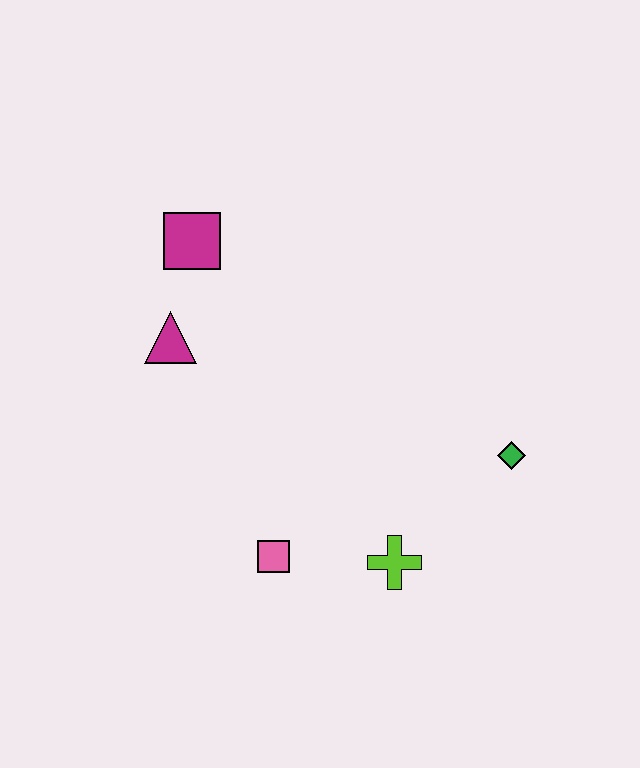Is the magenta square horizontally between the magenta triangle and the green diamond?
Yes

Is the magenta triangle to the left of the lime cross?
Yes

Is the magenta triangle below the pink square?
No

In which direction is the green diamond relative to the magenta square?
The green diamond is to the right of the magenta square.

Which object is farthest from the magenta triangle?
The green diamond is farthest from the magenta triangle.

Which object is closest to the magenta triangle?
The magenta square is closest to the magenta triangle.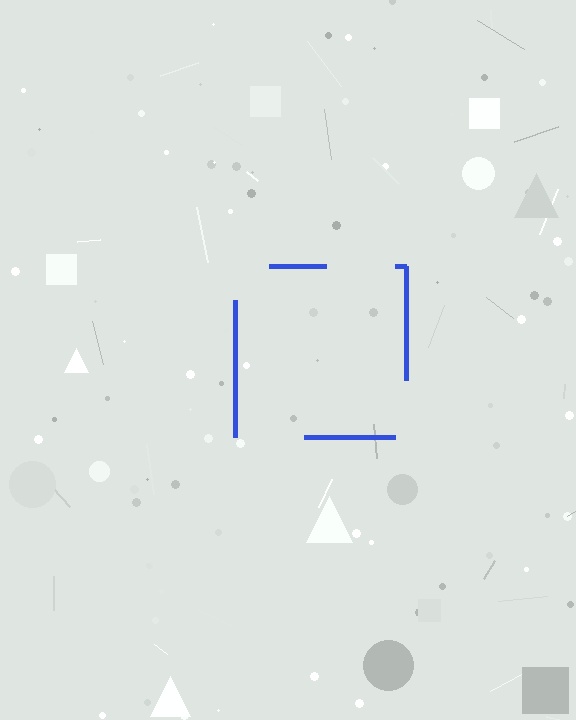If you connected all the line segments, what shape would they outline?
They would outline a square.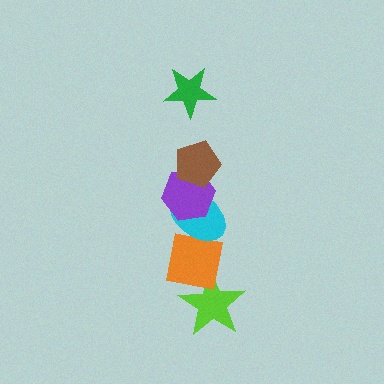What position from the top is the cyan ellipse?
The cyan ellipse is 4th from the top.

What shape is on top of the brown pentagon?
The green star is on top of the brown pentagon.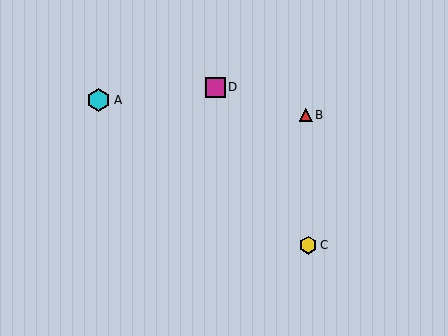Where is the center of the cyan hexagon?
The center of the cyan hexagon is at (99, 100).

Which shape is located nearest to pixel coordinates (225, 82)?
The magenta square (labeled D) at (215, 88) is nearest to that location.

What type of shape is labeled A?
Shape A is a cyan hexagon.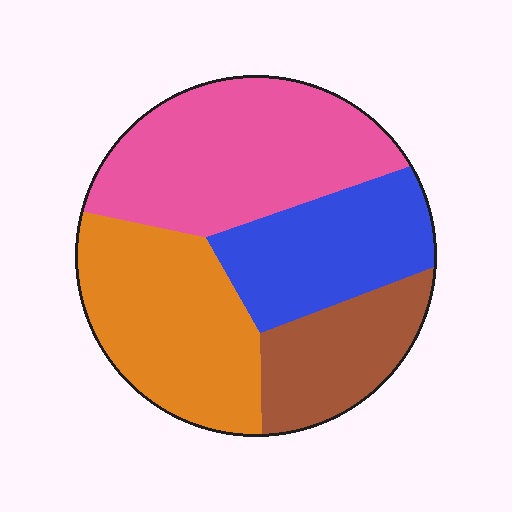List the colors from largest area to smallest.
From largest to smallest: pink, orange, blue, brown.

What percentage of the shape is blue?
Blue takes up about one fifth (1/5) of the shape.